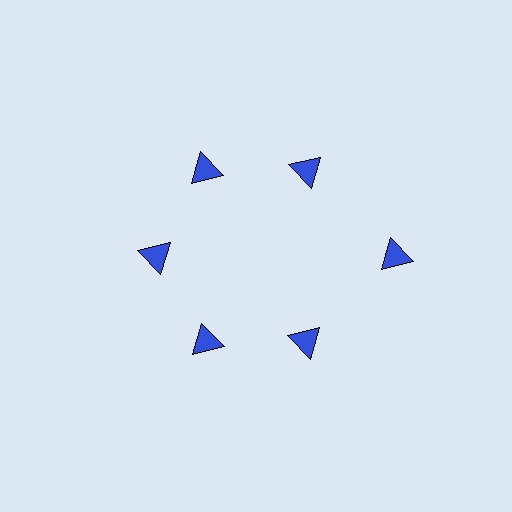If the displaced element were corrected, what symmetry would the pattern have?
It would have 6-fold rotational symmetry — the pattern would map onto itself every 60 degrees.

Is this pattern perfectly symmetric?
No. The 6 blue triangles are arranged in a ring, but one element near the 3 o'clock position is pushed outward from the center, breaking the 6-fold rotational symmetry.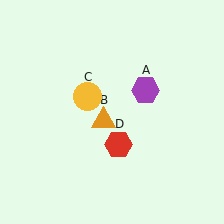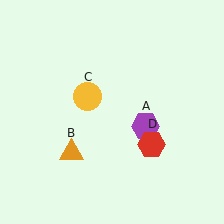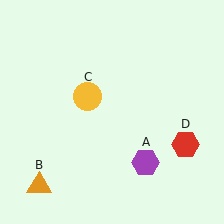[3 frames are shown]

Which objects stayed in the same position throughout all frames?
Yellow circle (object C) remained stationary.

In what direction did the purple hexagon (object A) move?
The purple hexagon (object A) moved down.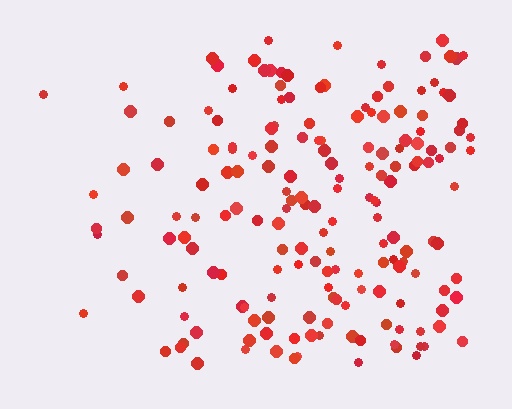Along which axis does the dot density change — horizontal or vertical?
Horizontal.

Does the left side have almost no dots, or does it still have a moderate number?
Still a moderate number, just noticeably fewer than the right.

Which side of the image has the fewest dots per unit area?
The left.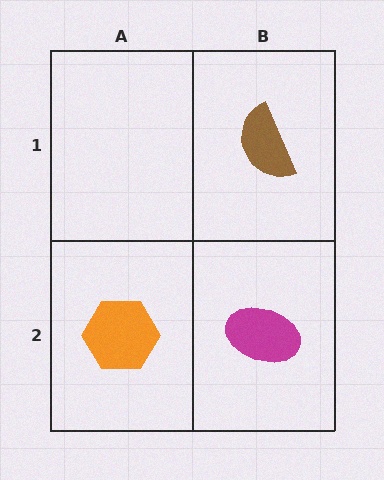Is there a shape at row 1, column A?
No, that cell is empty.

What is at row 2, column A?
An orange hexagon.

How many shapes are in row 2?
2 shapes.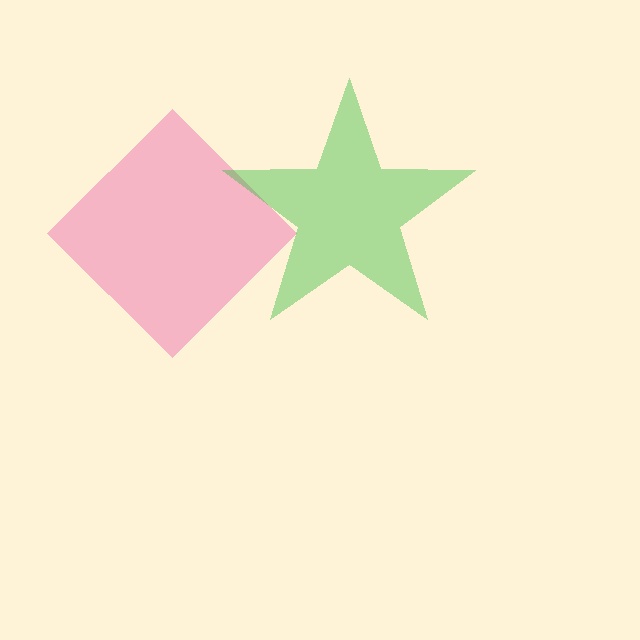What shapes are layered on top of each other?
The layered shapes are: a pink diamond, a green star.